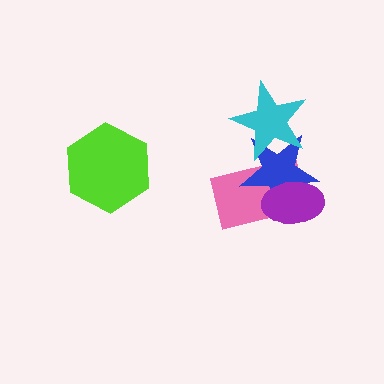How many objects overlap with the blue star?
3 objects overlap with the blue star.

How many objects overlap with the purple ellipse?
2 objects overlap with the purple ellipse.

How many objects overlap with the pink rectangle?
3 objects overlap with the pink rectangle.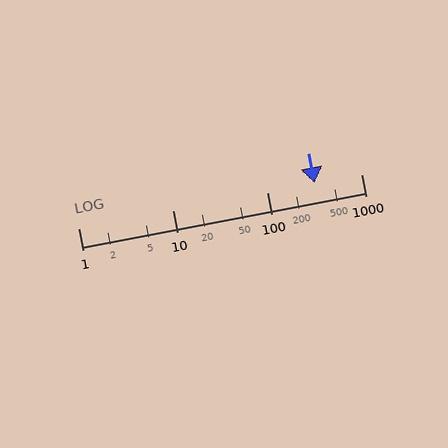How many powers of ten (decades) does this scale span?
The scale spans 3 decades, from 1 to 1000.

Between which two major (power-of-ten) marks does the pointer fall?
The pointer is between 100 and 1000.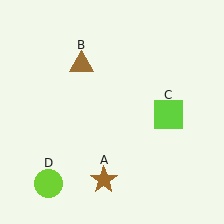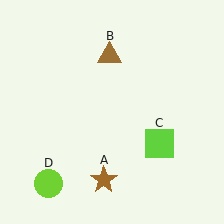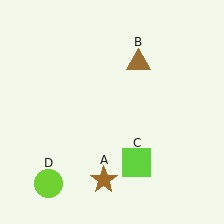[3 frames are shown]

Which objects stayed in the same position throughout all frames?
Brown star (object A) and lime circle (object D) remained stationary.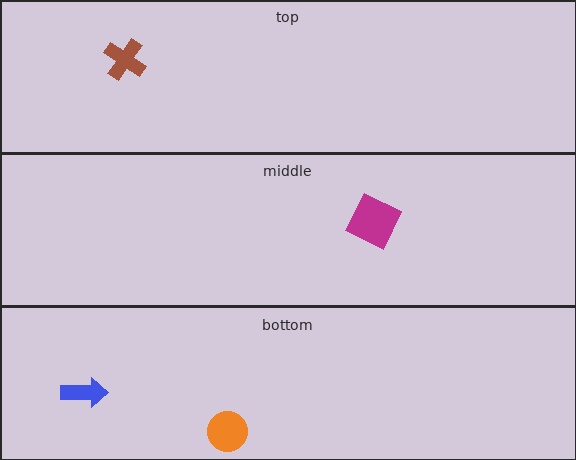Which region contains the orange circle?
The bottom region.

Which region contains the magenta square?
The middle region.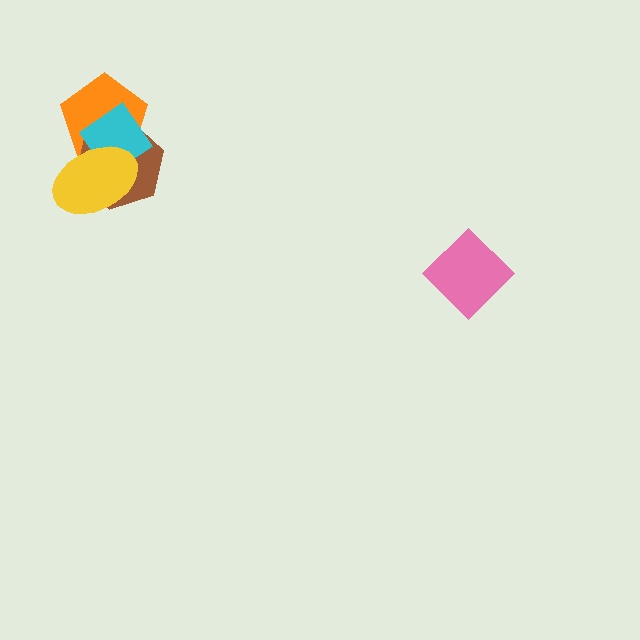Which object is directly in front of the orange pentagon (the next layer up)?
The brown hexagon is directly in front of the orange pentagon.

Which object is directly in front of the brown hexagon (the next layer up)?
The cyan diamond is directly in front of the brown hexagon.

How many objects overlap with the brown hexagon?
3 objects overlap with the brown hexagon.